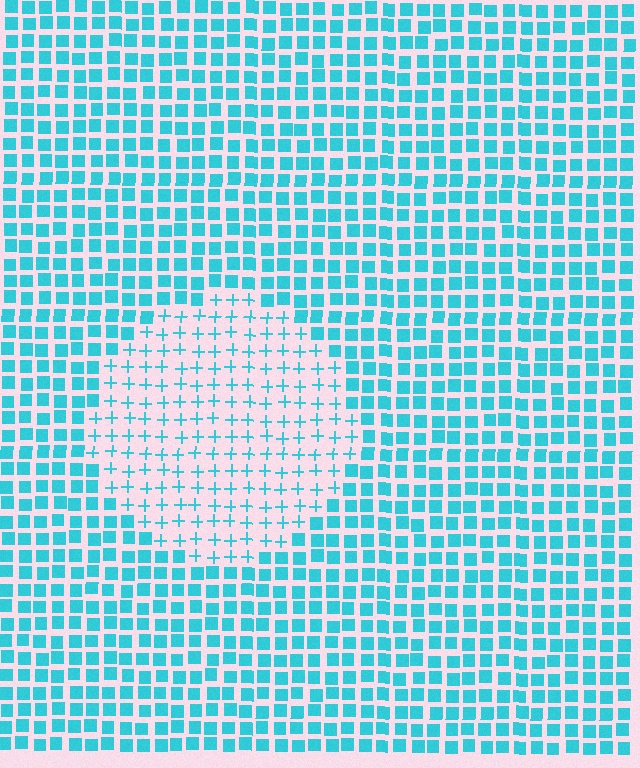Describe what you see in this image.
The image is filled with small cyan elements arranged in a uniform grid. A circle-shaped region contains plus signs, while the surrounding area contains squares. The boundary is defined purely by the change in element shape.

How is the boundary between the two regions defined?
The boundary is defined by a change in element shape: plus signs inside vs. squares outside. All elements share the same color and spacing.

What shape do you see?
I see a circle.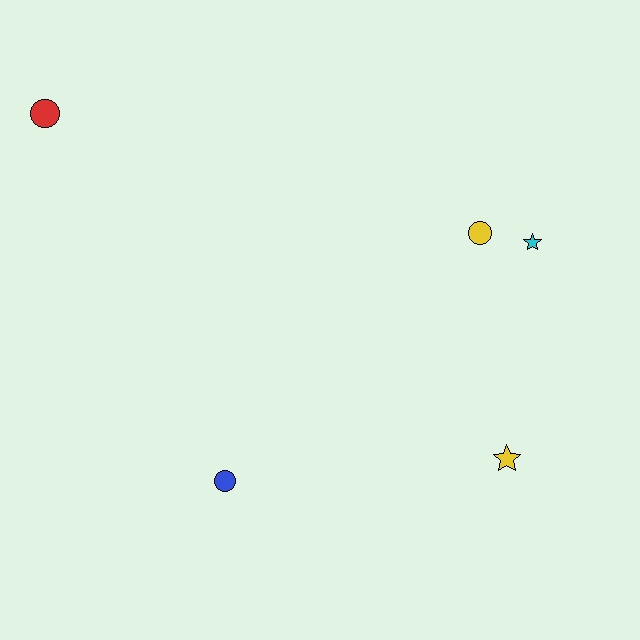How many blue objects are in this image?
There is 1 blue object.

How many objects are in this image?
There are 5 objects.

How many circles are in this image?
There are 3 circles.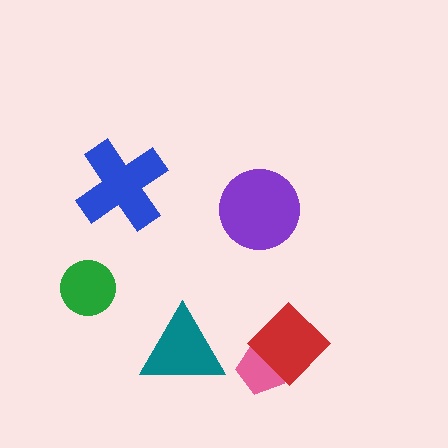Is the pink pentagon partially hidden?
Yes, it is partially covered by another shape.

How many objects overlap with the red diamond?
1 object overlaps with the red diamond.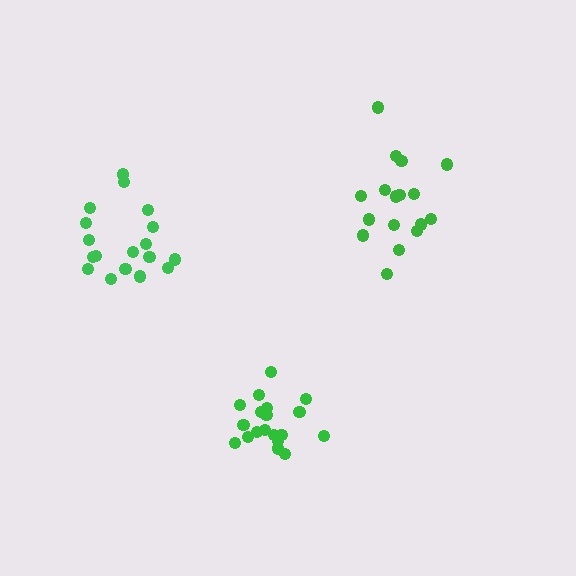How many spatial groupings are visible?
There are 3 spatial groupings.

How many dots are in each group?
Group 1: 19 dots, Group 2: 17 dots, Group 3: 18 dots (54 total).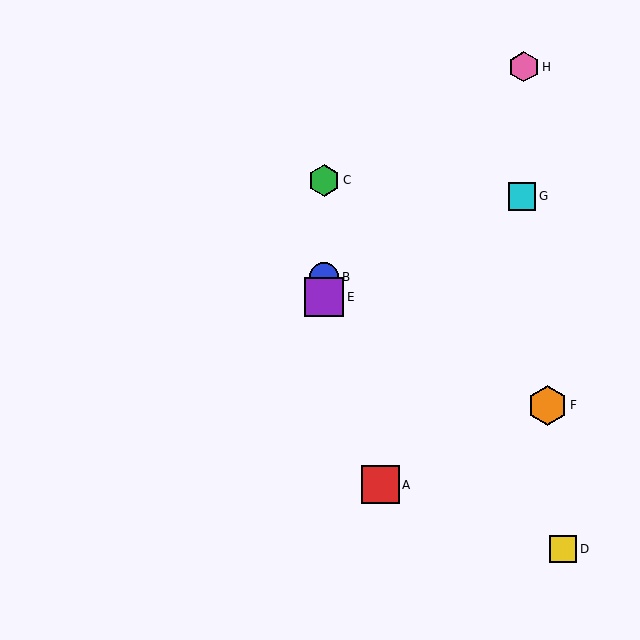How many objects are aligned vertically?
3 objects (B, C, E) are aligned vertically.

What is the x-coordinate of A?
Object A is at x≈380.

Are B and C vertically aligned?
Yes, both are at x≈324.